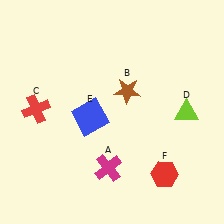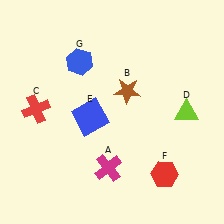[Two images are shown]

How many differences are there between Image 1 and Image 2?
There is 1 difference between the two images.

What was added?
A blue hexagon (G) was added in Image 2.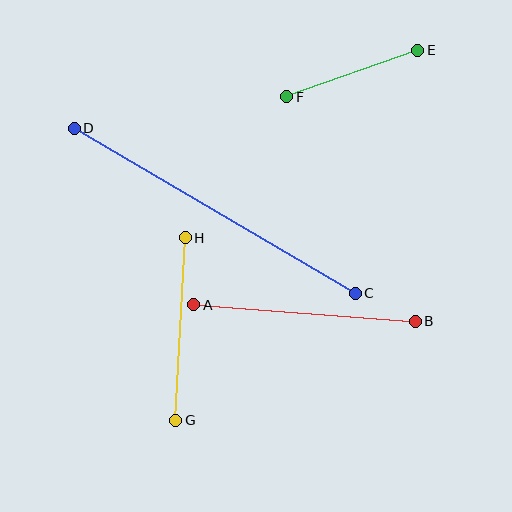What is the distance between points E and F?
The distance is approximately 139 pixels.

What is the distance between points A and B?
The distance is approximately 222 pixels.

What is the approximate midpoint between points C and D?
The midpoint is at approximately (215, 211) pixels.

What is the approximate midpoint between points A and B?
The midpoint is at approximately (305, 313) pixels.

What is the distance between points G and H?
The distance is approximately 183 pixels.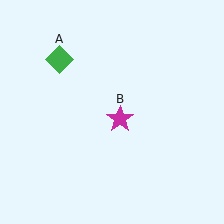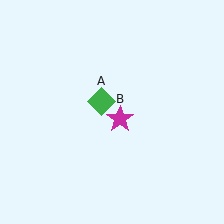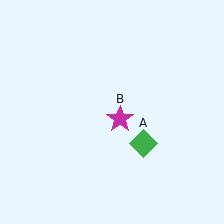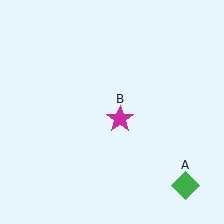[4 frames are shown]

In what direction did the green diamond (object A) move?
The green diamond (object A) moved down and to the right.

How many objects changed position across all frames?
1 object changed position: green diamond (object A).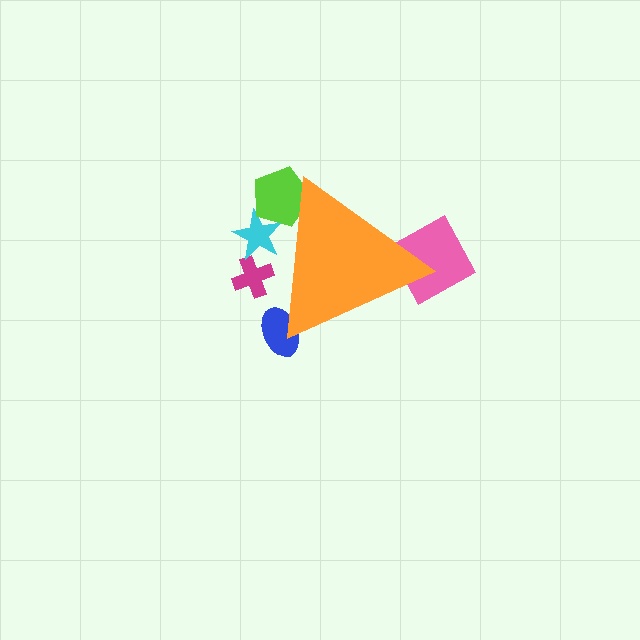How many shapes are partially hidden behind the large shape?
5 shapes are partially hidden.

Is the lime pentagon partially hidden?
Yes, the lime pentagon is partially hidden behind the orange triangle.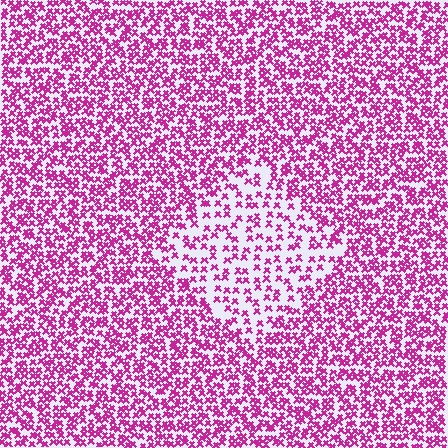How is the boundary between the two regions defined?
The boundary is defined by a change in element density (approximately 2.1x ratio). All elements are the same color, size, and shape.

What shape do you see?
I see a diamond.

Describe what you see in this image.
The image contains small magenta elements arranged at two different densities. A diamond-shaped region is visible where the elements are less densely packed than the surrounding area.